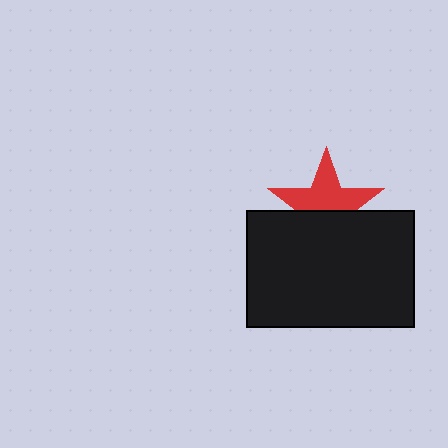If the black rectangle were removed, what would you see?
You would see the complete red star.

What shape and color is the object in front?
The object in front is a black rectangle.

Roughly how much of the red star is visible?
About half of it is visible (roughly 57%).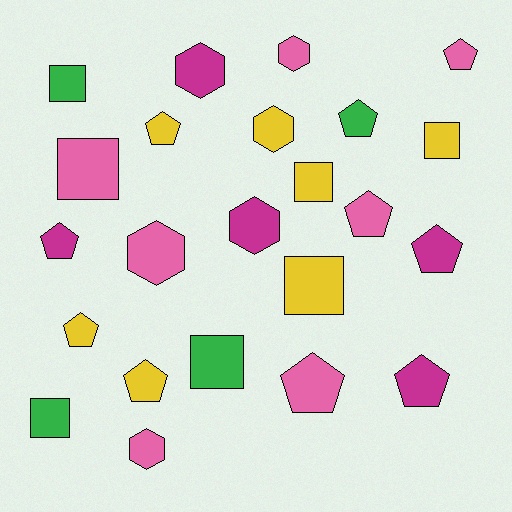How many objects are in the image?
There are 23 objects.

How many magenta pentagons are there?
There are 3 magenta pentagons.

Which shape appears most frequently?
Pentagon, with 10 objects.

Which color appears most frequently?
Pink, with 7 objects.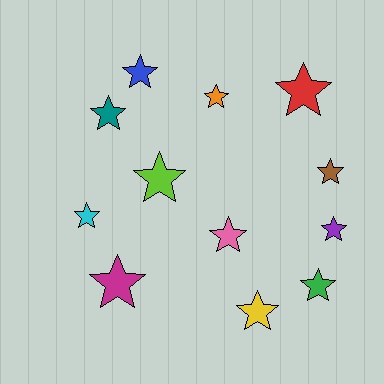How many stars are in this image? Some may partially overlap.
There are 12 stars.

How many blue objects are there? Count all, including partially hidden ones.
There is 1 blue object.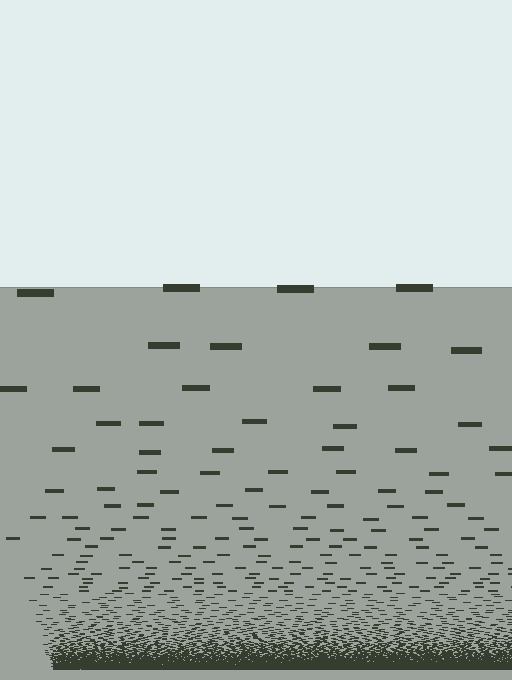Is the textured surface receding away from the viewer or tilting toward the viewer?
The surface appears to tilt toward the viewer. Texture elements get larger and sparser toward the top.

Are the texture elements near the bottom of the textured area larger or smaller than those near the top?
Smaller. The gradient is inverted — elements near the bottom are smaller and denser.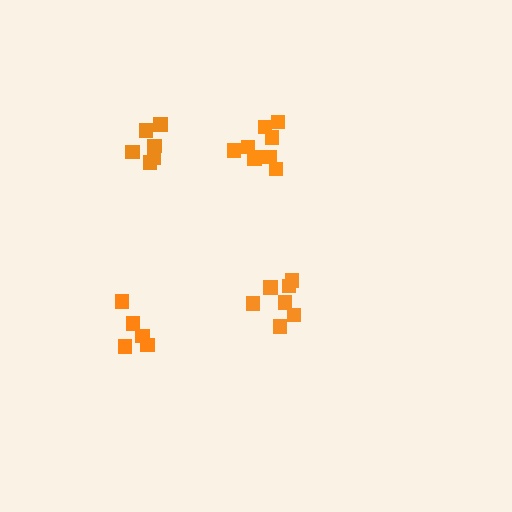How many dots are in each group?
Group 1: 7 dots, Group 2: 5 dots, Group 3: 9 dots, Group 4: 6 dots (27 total).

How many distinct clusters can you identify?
There are 4 distinct clusters.